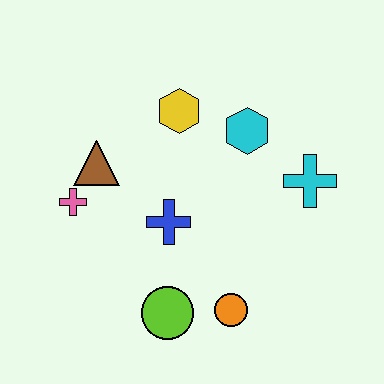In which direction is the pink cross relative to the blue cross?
The pink cross is to the left of the blue cross.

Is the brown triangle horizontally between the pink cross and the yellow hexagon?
Yes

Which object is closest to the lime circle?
The orange circle is closest to the lime circle.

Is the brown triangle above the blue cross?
Yes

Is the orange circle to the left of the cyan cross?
Yes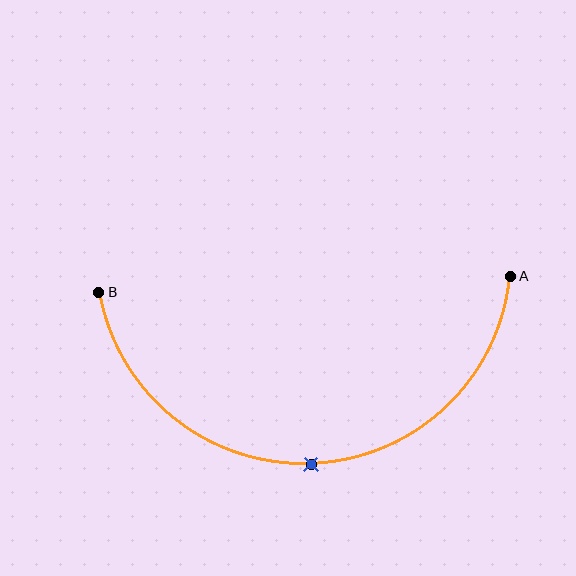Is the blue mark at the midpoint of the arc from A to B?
Yes. The blue mark lies on the arc at equal arc-length from both A and B — it is the arc midpoint.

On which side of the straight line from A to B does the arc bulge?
The arc bulges below the straight line connecting A and B.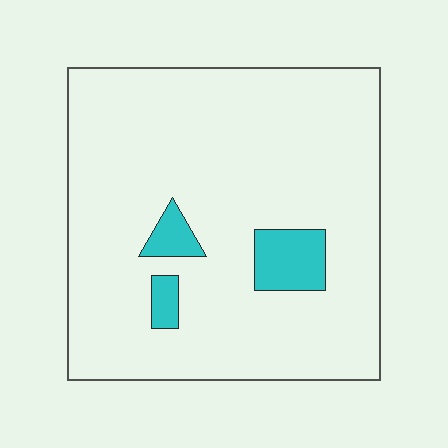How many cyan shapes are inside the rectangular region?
3.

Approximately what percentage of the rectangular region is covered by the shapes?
Approximately 10%.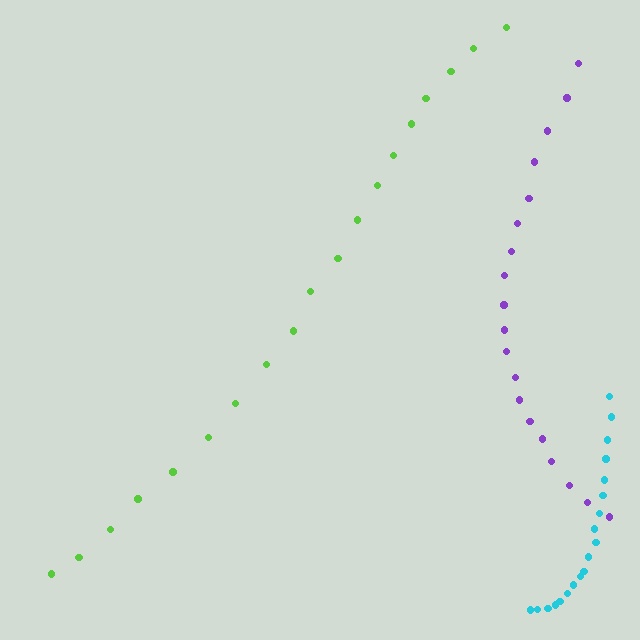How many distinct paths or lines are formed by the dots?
There are 3 distinct paths.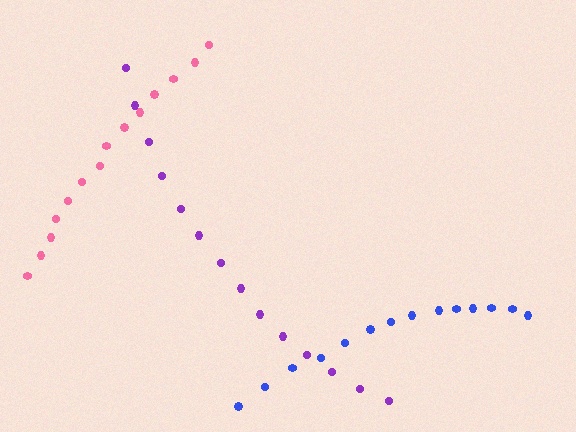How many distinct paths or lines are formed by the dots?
There are 3 distinct paths.